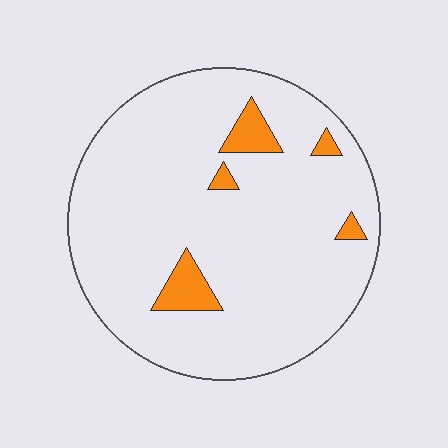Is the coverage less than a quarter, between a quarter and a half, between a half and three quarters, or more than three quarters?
Less than a quarter.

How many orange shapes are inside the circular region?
5.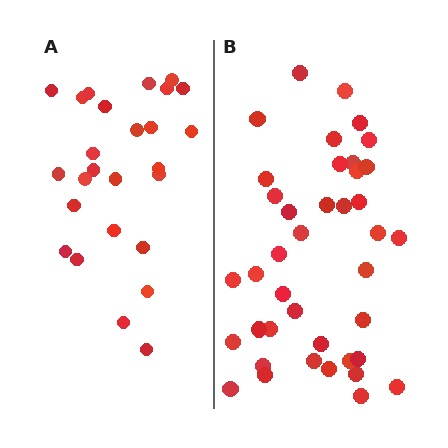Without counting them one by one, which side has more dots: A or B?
Region B (the right region) has more dots.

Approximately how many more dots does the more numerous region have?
Region B has approximately 15 more dots than region A.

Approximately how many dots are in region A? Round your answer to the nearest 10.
About 30 dots. (The exact count is 26, which rounds to 30.)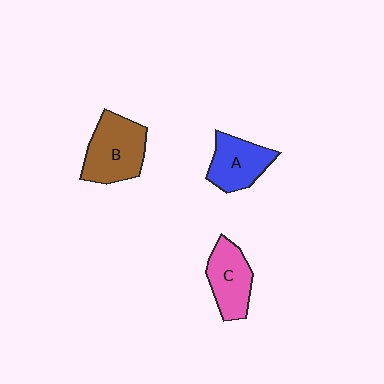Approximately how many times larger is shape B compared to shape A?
Approximately 1.3 times.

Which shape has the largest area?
Shape B (brown).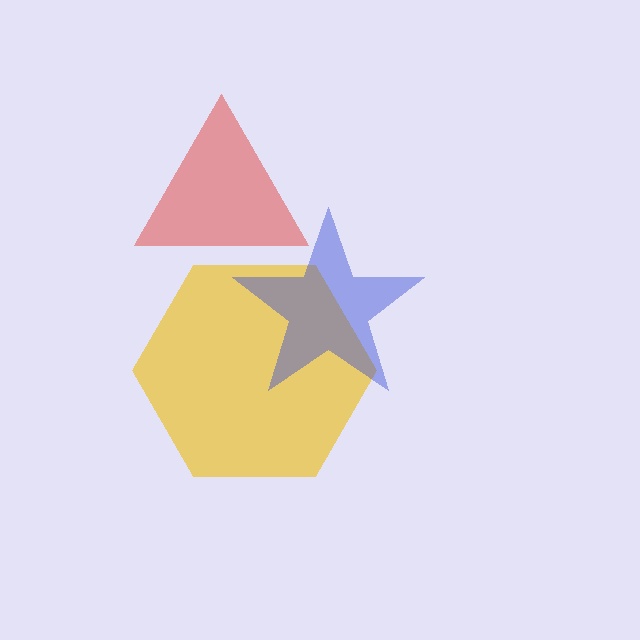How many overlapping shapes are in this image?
There are 3 overlapping shapes in the image.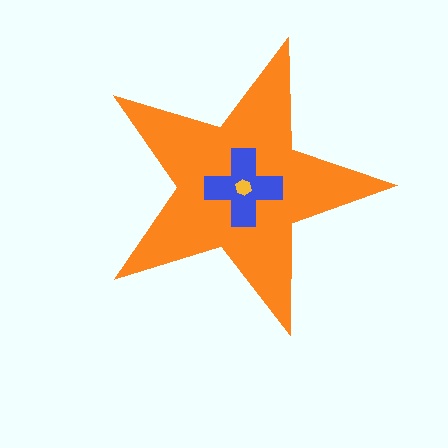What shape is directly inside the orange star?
The blue cross.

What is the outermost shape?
The orange star.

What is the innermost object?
The yellow hexagon.